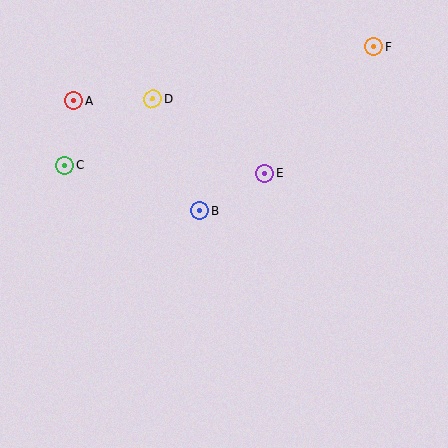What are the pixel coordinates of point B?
Point B is at (200, 211).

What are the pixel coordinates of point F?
Point F is at (374, 47).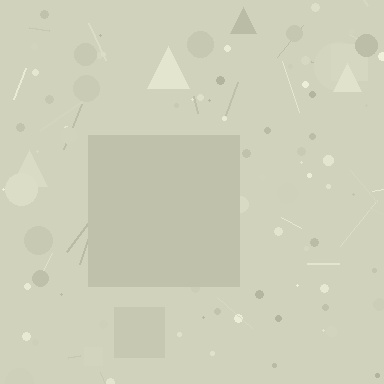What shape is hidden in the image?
A square is hidden in the image.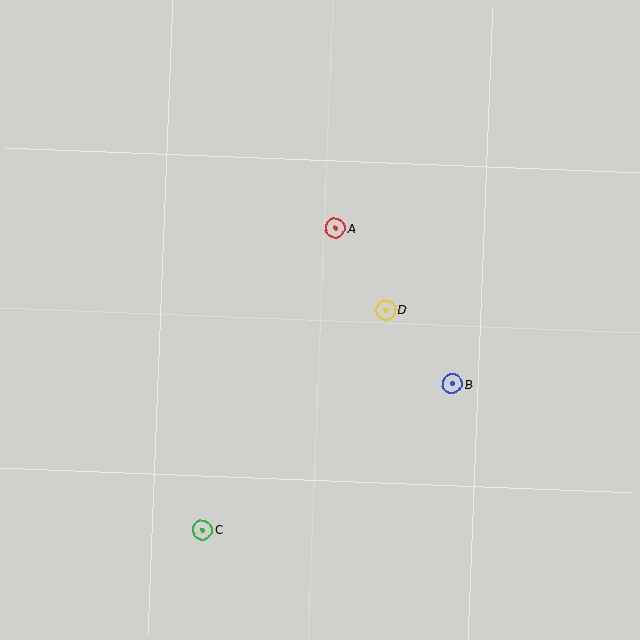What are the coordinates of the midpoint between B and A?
The midpoint between B and A is at (394, 306).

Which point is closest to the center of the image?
Point D at (386, 310) is closest to the center.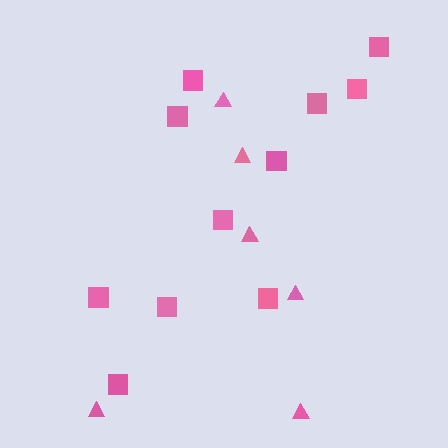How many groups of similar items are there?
There are 2 groups: one group of squares (11) and one group of triangles (6).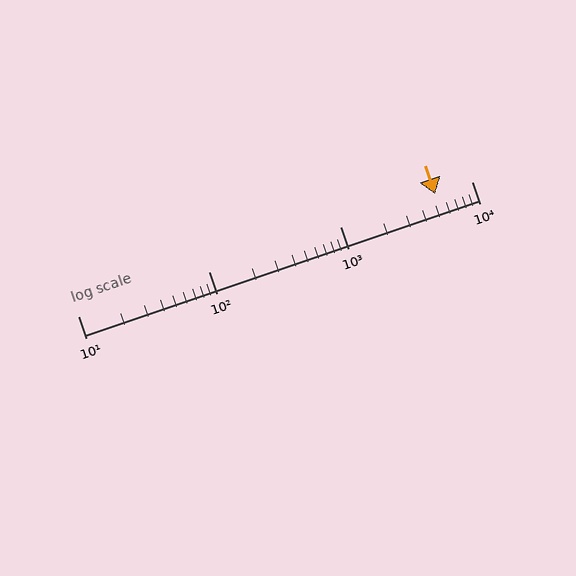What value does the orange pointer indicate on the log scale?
The pointer indicates approximately 5300.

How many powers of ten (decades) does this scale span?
The scale spans 3 decades, from 10 to 10000.